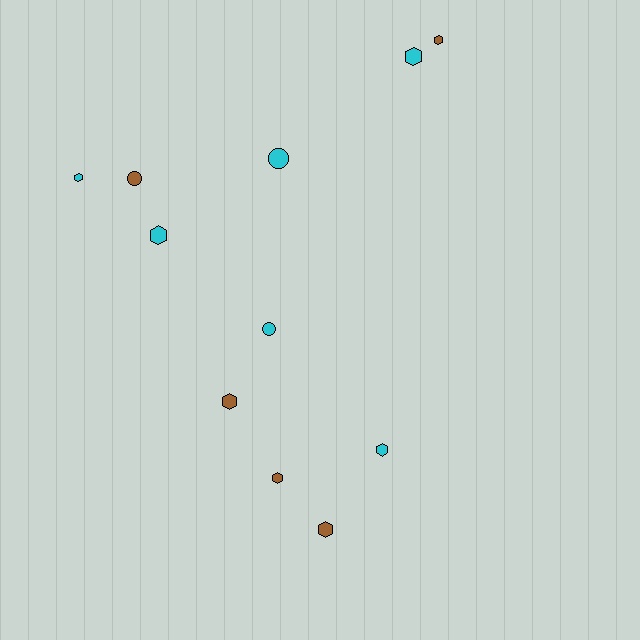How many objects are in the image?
There are 11 objects.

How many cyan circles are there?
There are 2 cyan circles.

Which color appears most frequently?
Cyan, with 6 objects.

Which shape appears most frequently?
Hexagon, with 8 objects.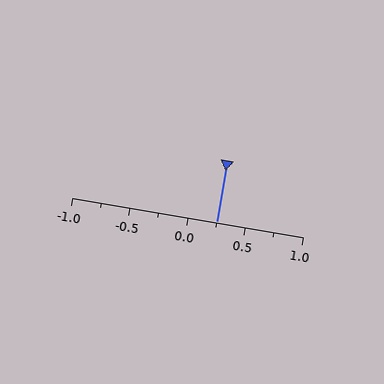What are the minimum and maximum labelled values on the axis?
The axis runs from -1.0 to 1.0.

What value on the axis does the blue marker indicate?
The marker indicates approximately 0.25.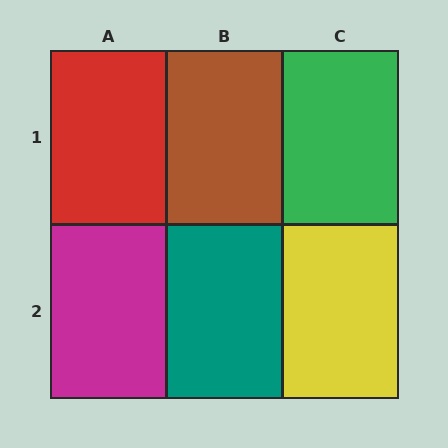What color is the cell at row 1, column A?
Red.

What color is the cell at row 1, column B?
Brown.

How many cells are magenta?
1 cell is magenta.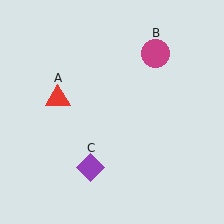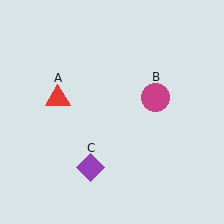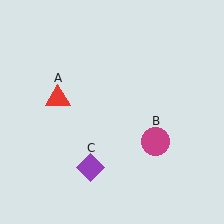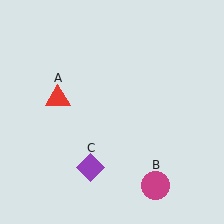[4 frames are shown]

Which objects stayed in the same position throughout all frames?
Red triangle (object A) and purple diamond (object C) remained stationary.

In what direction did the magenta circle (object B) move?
The magenta circle (object B) moved down.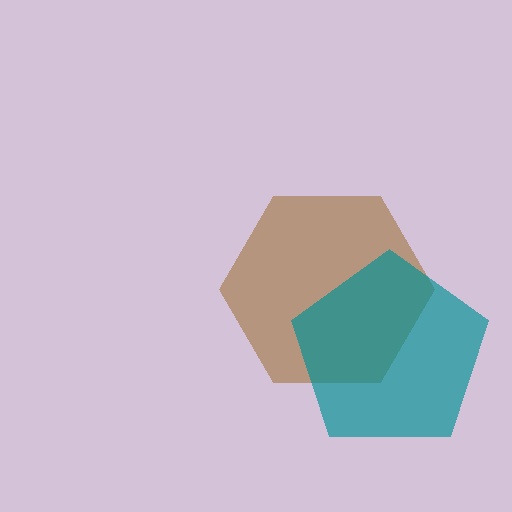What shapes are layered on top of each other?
The layered shapes are: a brown hexagon, a teal pentagon.